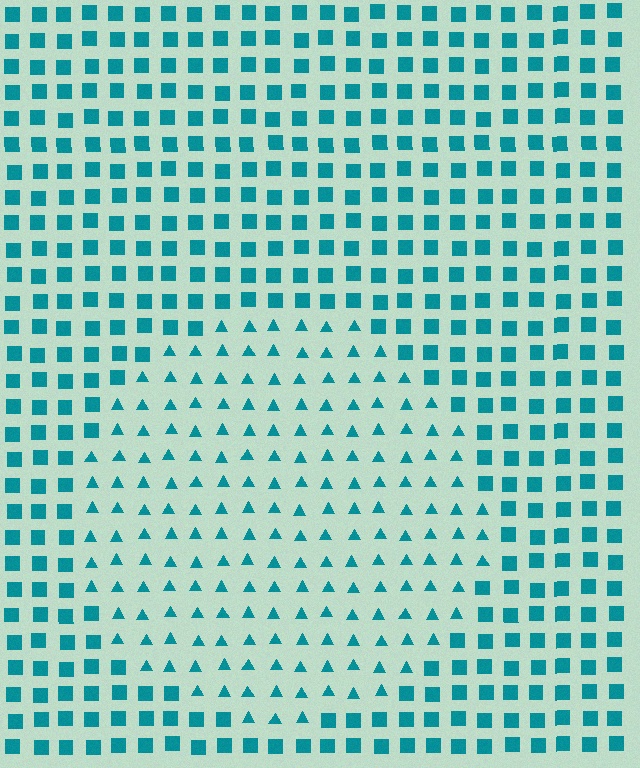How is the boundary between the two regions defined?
The boundary is defined by a change in element shape: triangles inside vs. squares outside. All elements share the same color and spacing.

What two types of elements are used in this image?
The image uses triangles inside the circle region and squares outside it.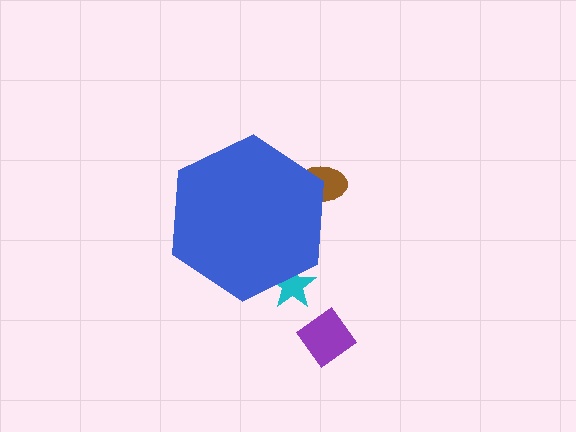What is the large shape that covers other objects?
A blue hexagon.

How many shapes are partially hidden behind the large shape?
2 shapes are partially hidden.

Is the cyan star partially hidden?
Yes, the cyan star is partially hidden behind the blue hexagon.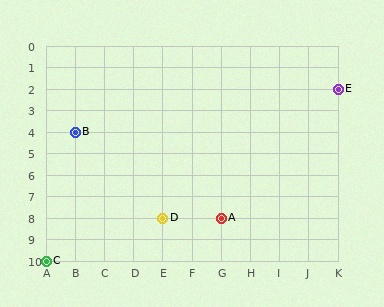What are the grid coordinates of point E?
Point E is at grid coordinates (K, 2).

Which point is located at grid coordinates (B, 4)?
Point B is at (B, 4).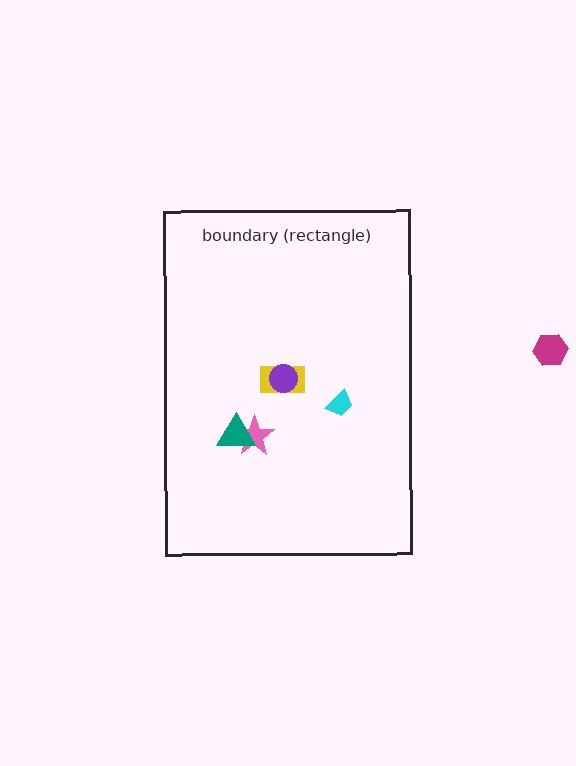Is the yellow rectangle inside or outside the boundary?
Inside.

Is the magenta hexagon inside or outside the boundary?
Outside.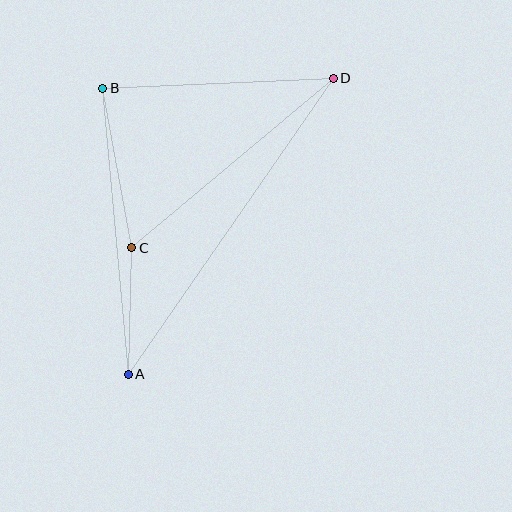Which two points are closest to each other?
Points A and C are closest to each other.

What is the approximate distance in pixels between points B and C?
The distance between B and C is approximately 162 pixels.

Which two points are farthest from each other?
Points A and D are farthest from each other.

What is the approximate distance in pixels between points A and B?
The distance between A and B is approximately 287 pixels.